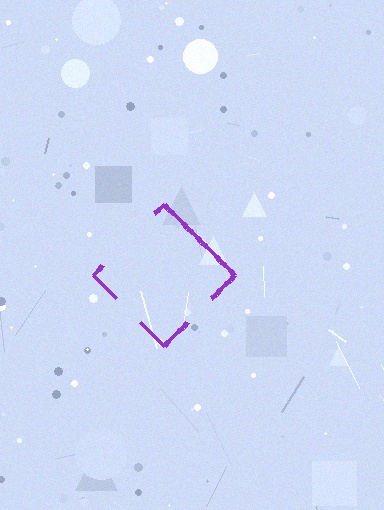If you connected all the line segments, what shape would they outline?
They would outline a diamond.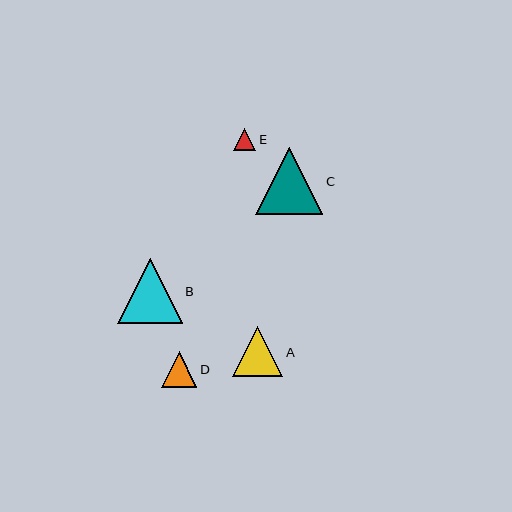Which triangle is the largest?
Triangle C is the largest with a size of approximately 67 pixels.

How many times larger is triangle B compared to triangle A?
Triangle B is approximately 1.3 times the size of triangle A.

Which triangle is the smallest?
Triangle E is the smallest with a size of approximately 22 pixels.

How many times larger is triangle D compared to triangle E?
Triangle D is approximately 1.6 times the size of triangle E.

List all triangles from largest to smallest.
From largest to smallest: C, B, A, D, E.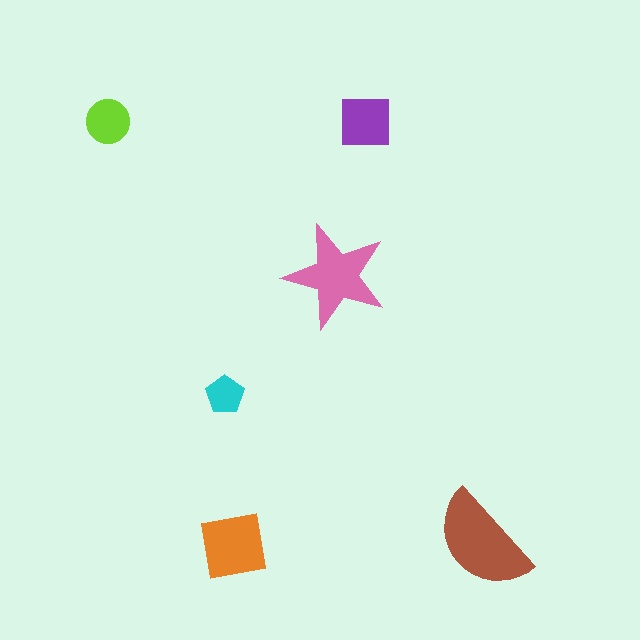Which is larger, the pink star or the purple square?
The pink star.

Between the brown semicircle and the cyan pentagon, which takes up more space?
The brown semicircle.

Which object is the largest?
The brown semicircle.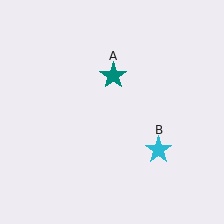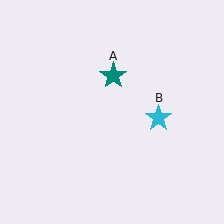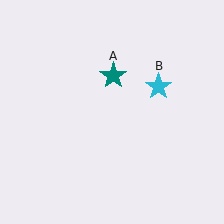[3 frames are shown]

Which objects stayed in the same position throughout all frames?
Teal star (object A) remained stationary.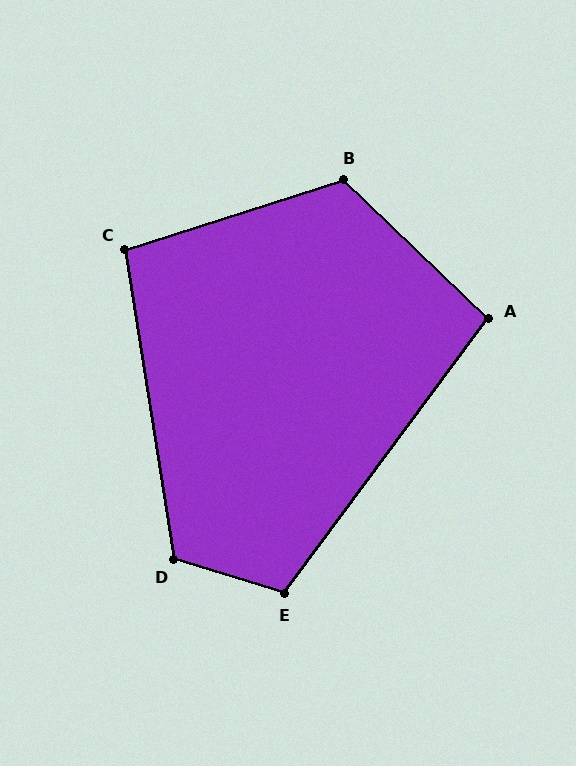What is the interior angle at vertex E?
Approximately 110 degrees (obtuse).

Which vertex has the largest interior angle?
B, at approximately 118 degrees.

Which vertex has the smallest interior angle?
A, at approximately 97 degrees.